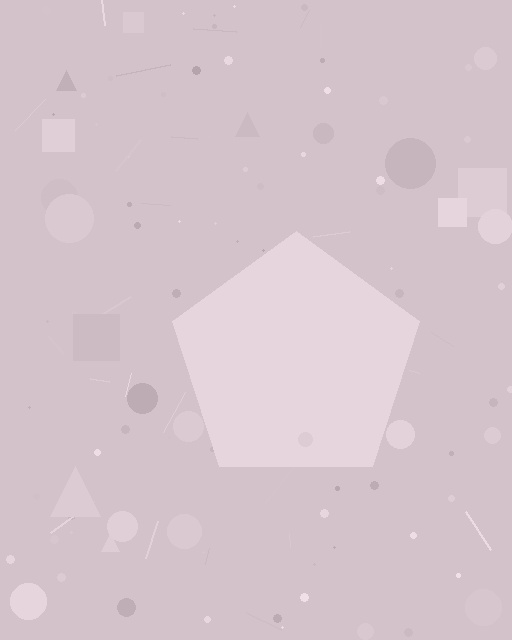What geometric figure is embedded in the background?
A pentagon is embedded in the background.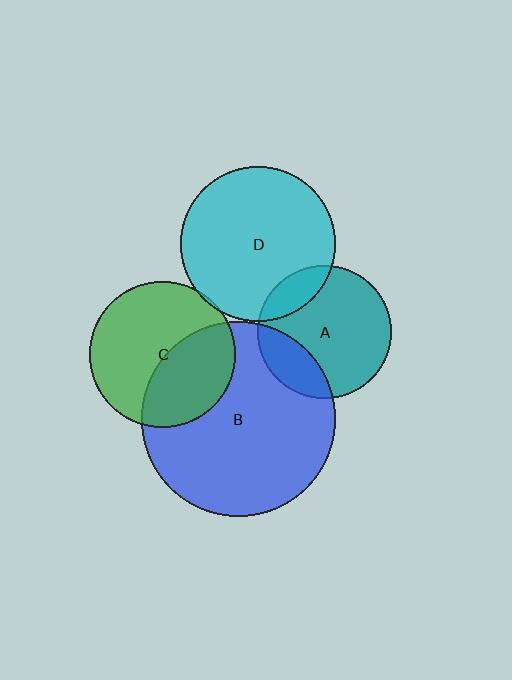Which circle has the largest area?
Circle B (blue).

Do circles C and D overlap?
Yes.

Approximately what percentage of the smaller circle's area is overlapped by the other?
Approximately 5%.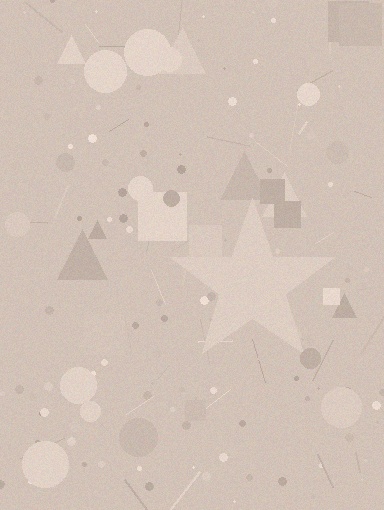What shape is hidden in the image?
A star is hidden in the image.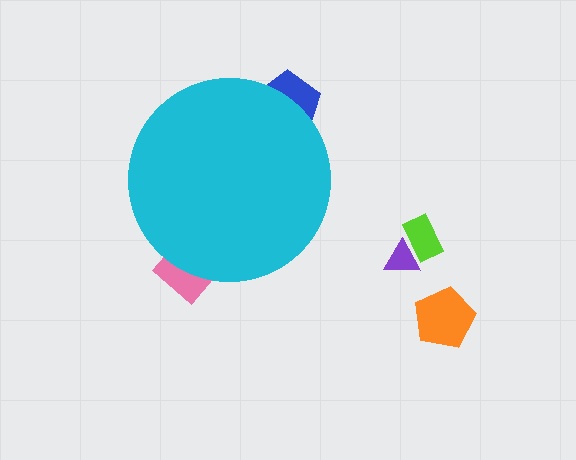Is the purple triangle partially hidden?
No, the purple triangle is fully visible.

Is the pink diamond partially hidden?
Yes, the pink diamond is partially hidden behind the cyan circle.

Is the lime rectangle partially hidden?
No, the lime rectangle is fully visible.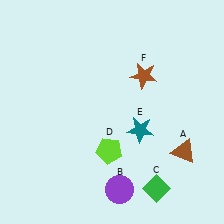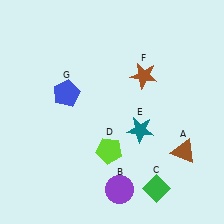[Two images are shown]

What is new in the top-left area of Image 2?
A blue pentagon (G) was added in the top-left area of Image 2.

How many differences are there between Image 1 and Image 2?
There is 1 difference between the two images.